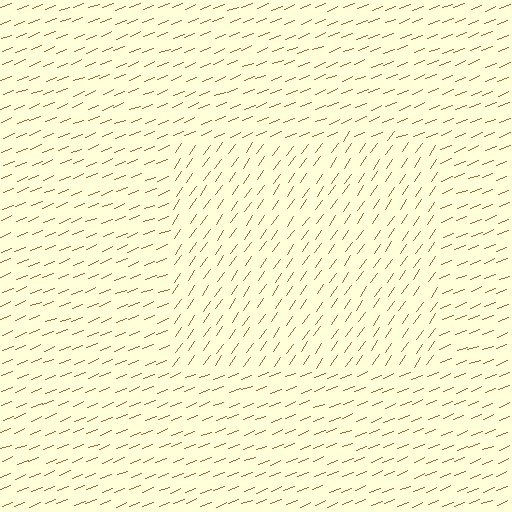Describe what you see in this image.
The image is filled with small brown line segments. A rectangle region in the image has lines oriented differently from the surrounding lines, creating a visible texture boundary.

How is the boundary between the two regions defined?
The boundary is defined purely by a change in line orientation (approximately 33 degrees difference). All lines are the same color and thickness.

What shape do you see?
I see a rectangle.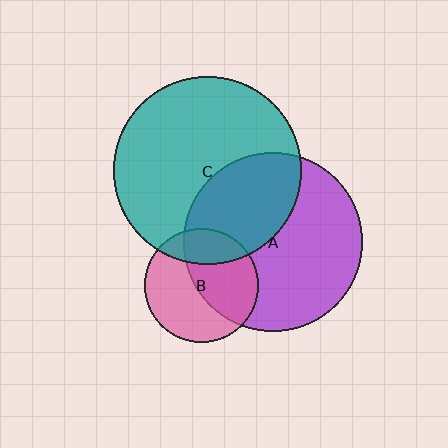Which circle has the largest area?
Circle C (teal).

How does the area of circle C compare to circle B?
Approximately 2.7 times.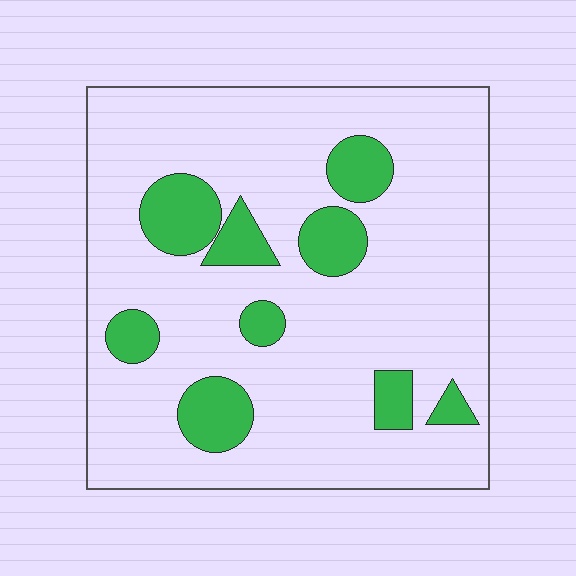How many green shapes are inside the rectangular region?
9.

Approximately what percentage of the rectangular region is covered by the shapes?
Approximately 15%.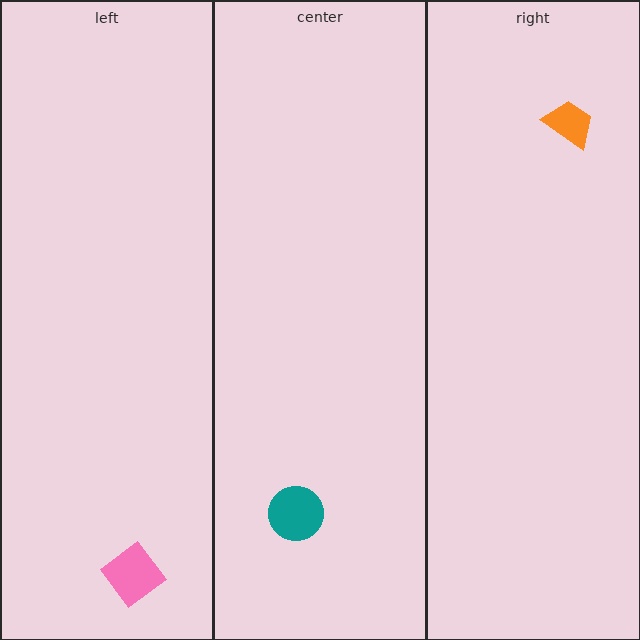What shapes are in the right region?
The orange trapezoid.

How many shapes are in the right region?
1.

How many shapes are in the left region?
1.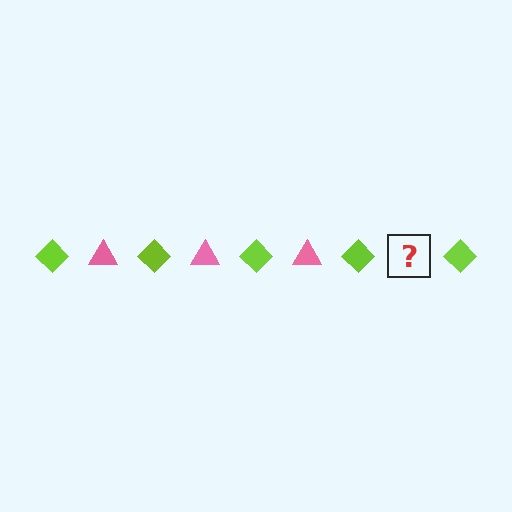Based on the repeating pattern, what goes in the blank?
The blank should be a pink triangle.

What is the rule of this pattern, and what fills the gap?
The rule is that the pattern alternates between lime diamond and pink triangle. The gap should be filled with a pink triangle.